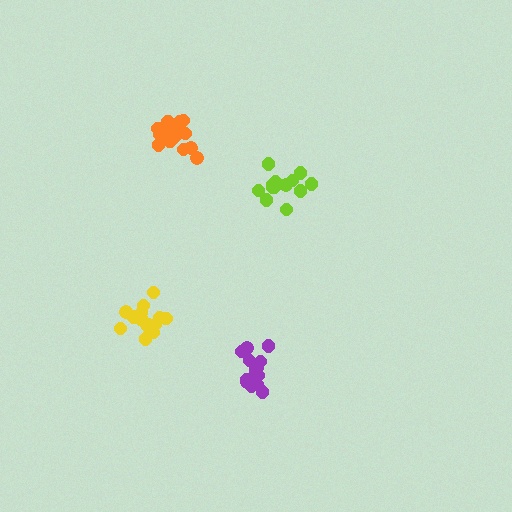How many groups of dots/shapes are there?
There are 4 groups.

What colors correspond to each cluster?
The clusters are colored: lime, yellow, purple, orange.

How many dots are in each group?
Group 1: 13 dots, Group 2: 16 dots, Group 3: 14 dots, Group 4: 18 dots (61 total).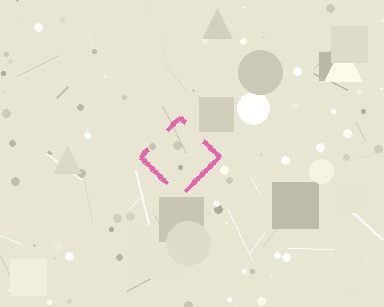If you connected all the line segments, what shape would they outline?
They would outline a diamond.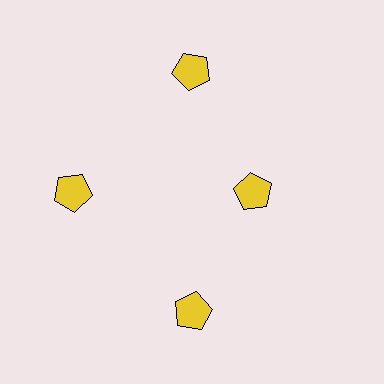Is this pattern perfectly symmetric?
No. The 4 yellow pentagons are arranged in a ring, but one element near the 3 o'clock position is pulled inward toward the center, breaking the 4-fold rotational symmetry.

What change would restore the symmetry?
The symmetry would be restored by moving it outward, back onto the ring so that all 4 pentagons sit at equal angles and equal distance from the center.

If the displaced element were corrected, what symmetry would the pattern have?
It would have 4-fold rotational symmetry — the pattern would map onto itself every 90 degrees.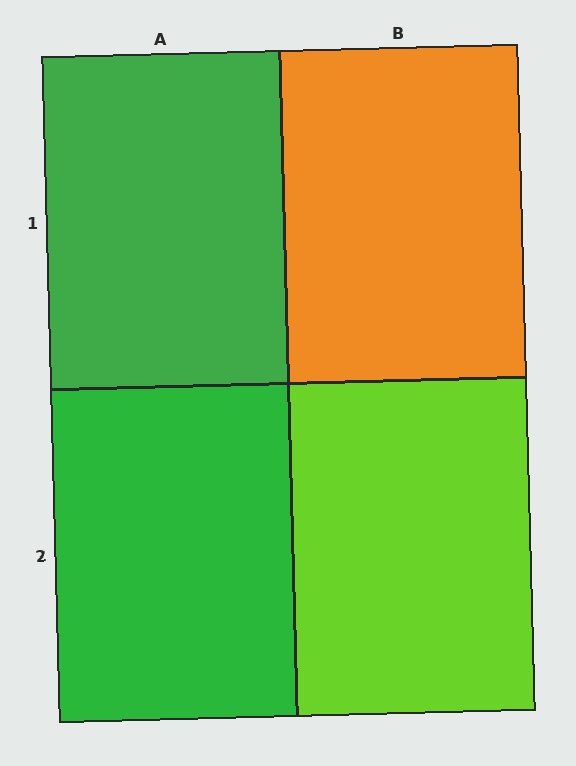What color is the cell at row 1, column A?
Green.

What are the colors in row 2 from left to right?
Green, lime.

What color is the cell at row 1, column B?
Orange.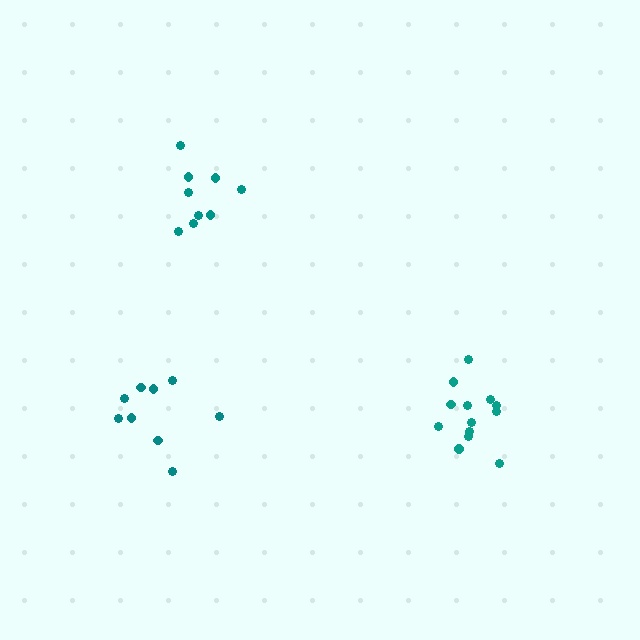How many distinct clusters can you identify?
There are 3 distinct clusters.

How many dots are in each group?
Group 1: 9 dots, Group 2: 9 dots, Group 3: 13 dots (31 total).